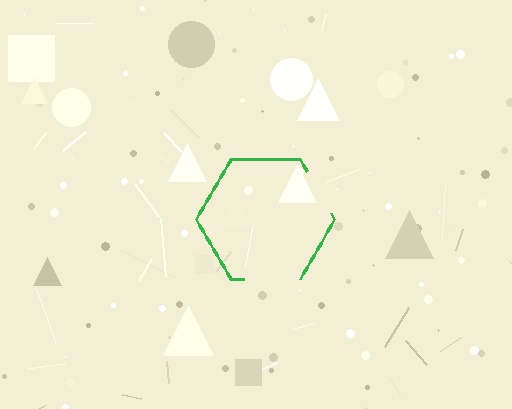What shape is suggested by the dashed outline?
The dashed outline suggests a hexagon.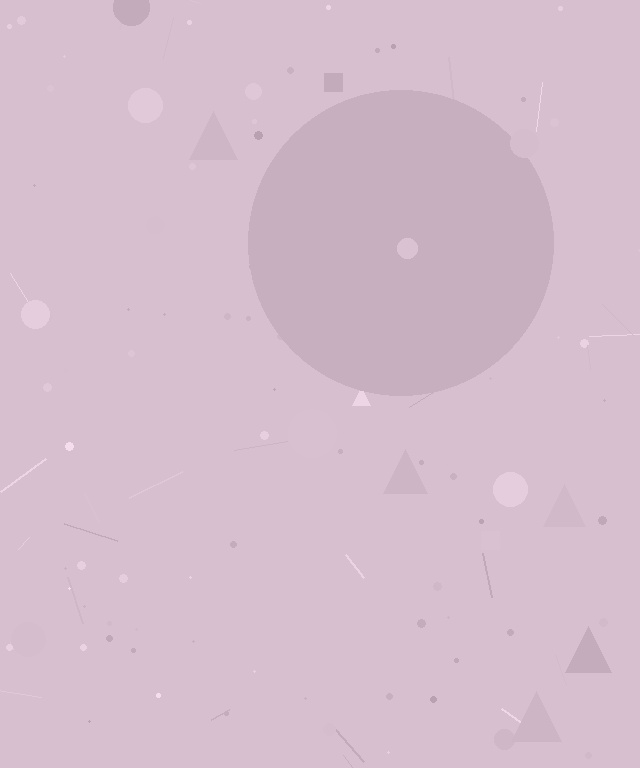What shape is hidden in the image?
A circle is hidden in the image.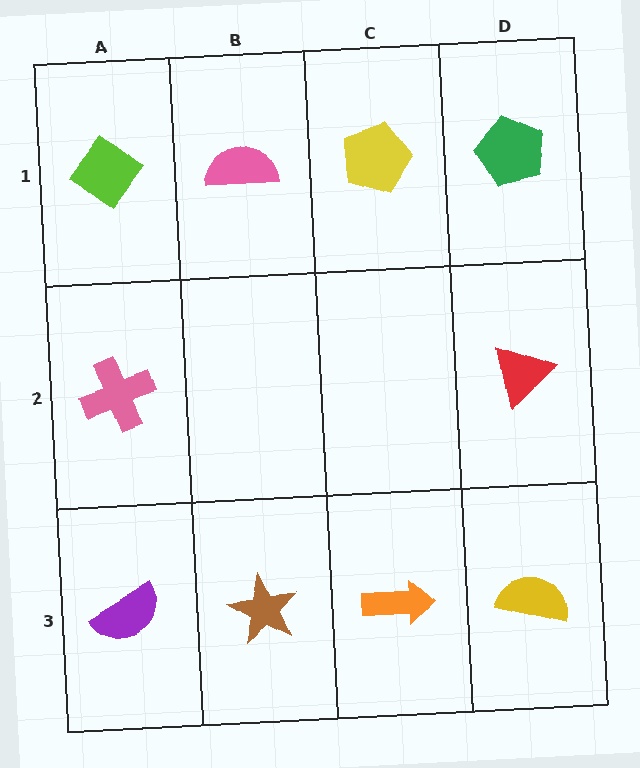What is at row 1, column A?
A lime diamond.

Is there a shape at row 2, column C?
No, that cell is empty.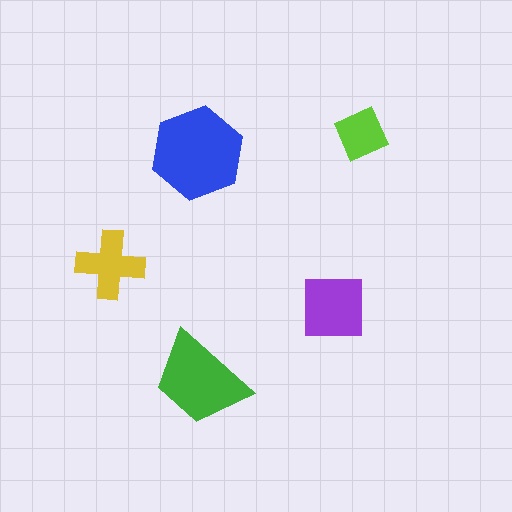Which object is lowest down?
The green trapezoid is bottommost.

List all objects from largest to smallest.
The blue hexagon, the green trapezoid, the purple square, the yellow cross, the lime diamond.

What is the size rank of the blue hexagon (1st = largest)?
1st.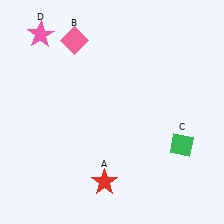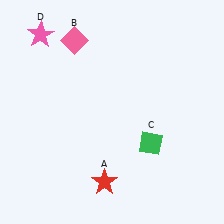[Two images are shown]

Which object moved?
The green diamond (C) moved left.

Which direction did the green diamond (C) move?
The green diamond (C) moved left.